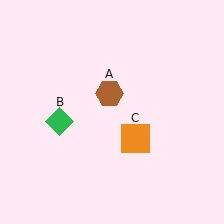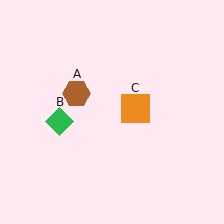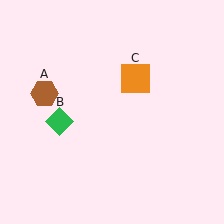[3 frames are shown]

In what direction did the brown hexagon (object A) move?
The brown hexagon (object A) moved left.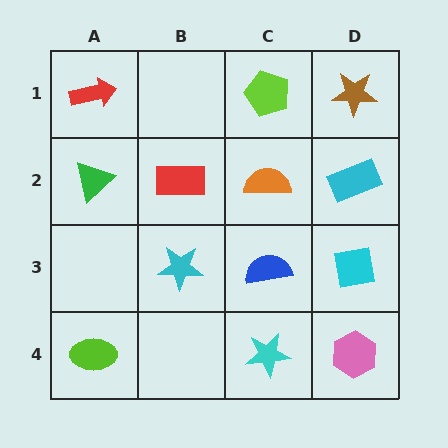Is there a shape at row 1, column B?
No, that cell is empty.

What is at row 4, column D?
A pink hexagon.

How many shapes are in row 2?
4 shapes.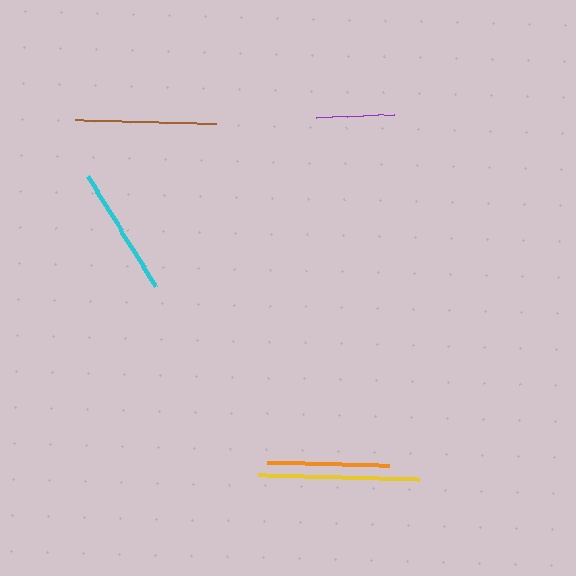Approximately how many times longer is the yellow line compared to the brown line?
The yellow line is approximately 1.1 times the length of the brown line.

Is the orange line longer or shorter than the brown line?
The brown line is longer than the orange line.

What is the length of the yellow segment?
The yellow segment is approximately 161 pixels long.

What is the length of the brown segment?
The brown segment is approximately 141 pixels long.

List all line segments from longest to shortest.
From longest to shortest: yellow, brown, cyan, orange, purple.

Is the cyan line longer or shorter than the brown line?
The brown line is longer than the cyan line.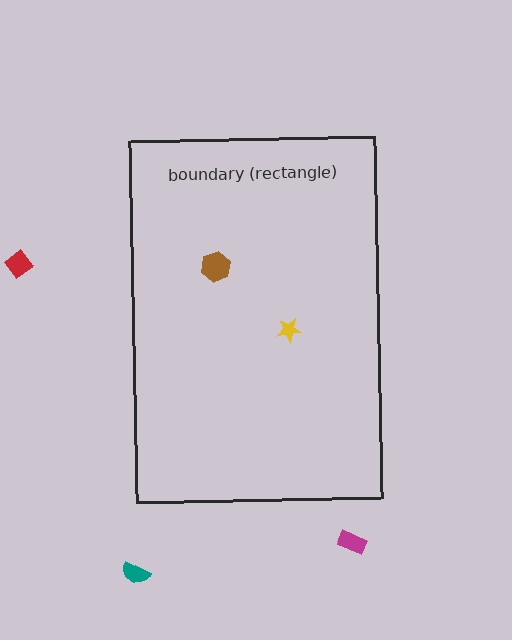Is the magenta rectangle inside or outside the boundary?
Outside.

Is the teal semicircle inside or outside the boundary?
Outside.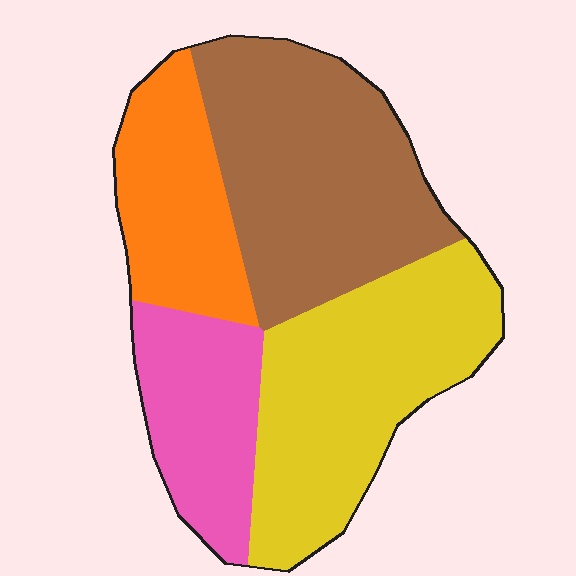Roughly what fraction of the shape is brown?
Brown covers about 35% of the shape.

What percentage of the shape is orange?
Orange takes up between a sixth and a third of the shape.